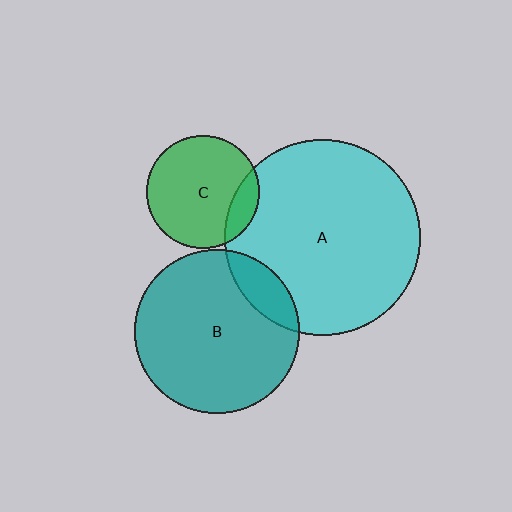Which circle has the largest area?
Circle A (cyan).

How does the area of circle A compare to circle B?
Approximately 1.4 times.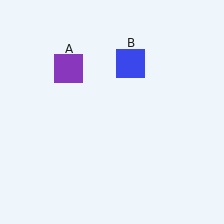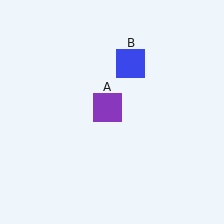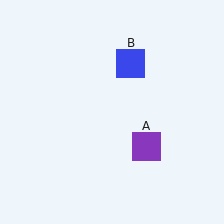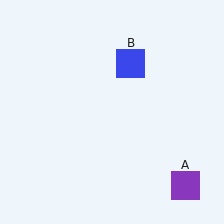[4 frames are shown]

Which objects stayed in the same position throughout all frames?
Blue square (object B) remained stationary.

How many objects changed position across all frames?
1 object changed position: purple square (object A).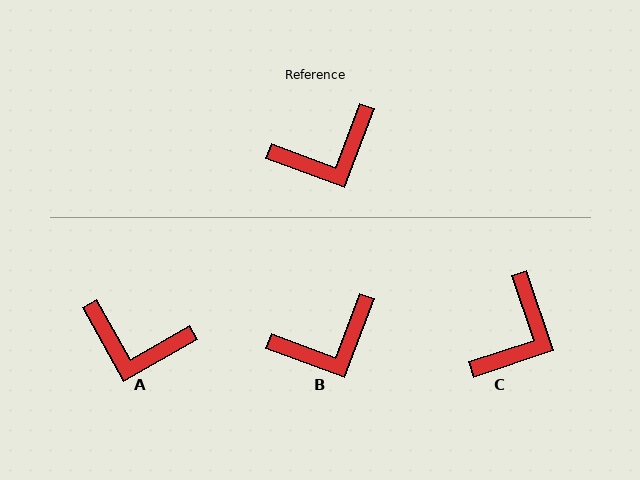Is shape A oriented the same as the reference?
No, it is off by about 40 degrees.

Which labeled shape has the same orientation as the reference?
B.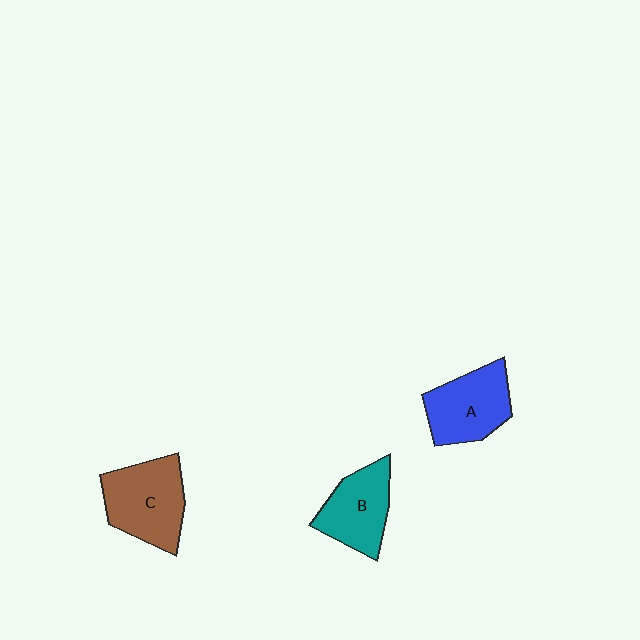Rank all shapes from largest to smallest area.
From largest to smallest: C (brown), A (blue), B (teal).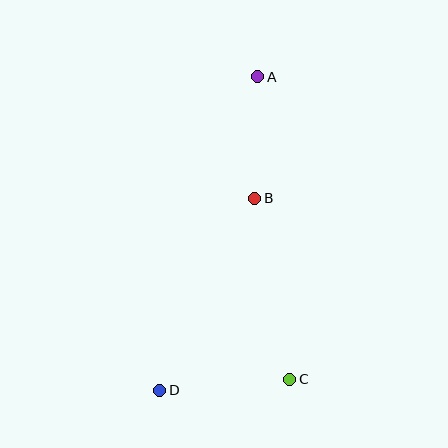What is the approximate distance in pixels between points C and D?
The distance between C and D is approximately 131 pixels.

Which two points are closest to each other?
Points A and B are closest to each other.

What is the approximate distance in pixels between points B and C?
The distance between B and C is approximately 184 pixels.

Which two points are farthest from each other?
Points A and D are farthest from each other.